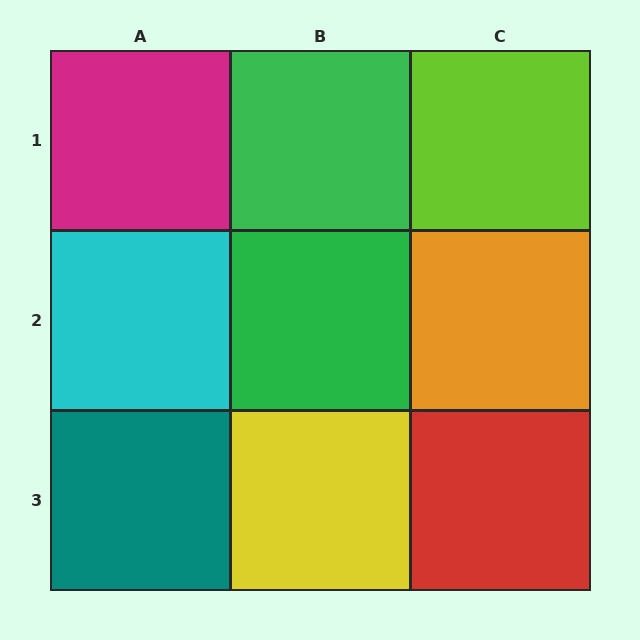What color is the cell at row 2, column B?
Green.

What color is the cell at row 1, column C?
Lime.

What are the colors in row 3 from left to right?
Teal, yellow, red.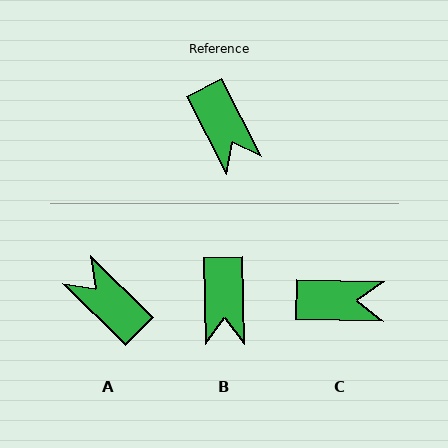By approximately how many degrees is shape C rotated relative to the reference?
Approximately 61 degrees counter-clockwise.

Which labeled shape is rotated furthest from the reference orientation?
A, about 162 degrees away.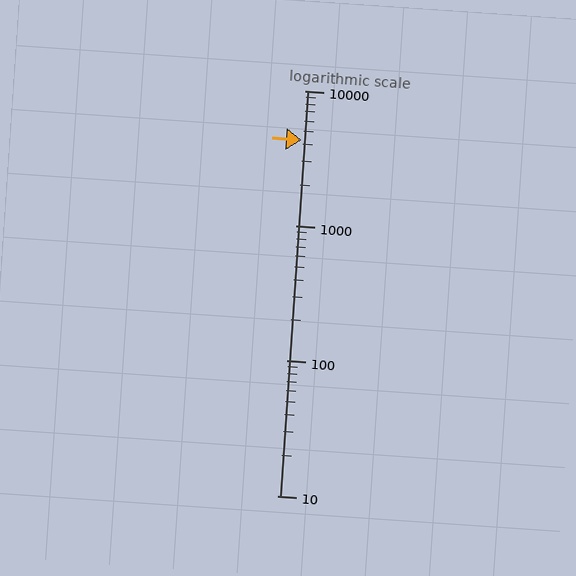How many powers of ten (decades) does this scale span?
The scale spans 3 decades, from 10 to 10000.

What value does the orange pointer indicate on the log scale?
The pointer indicates approximately 4300.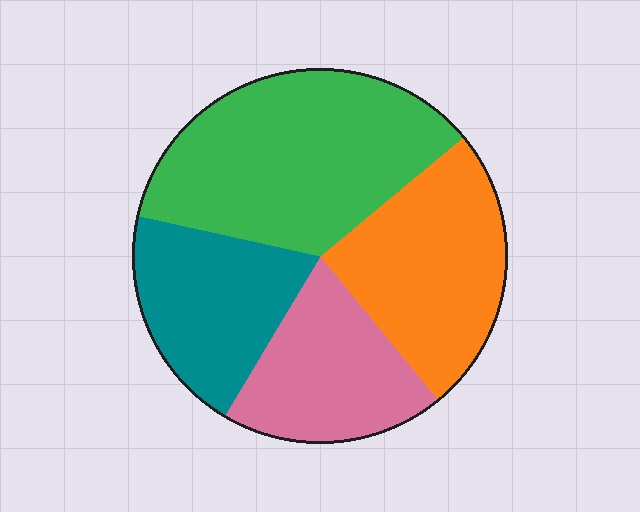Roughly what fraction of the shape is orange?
Orange covers roughly 25% of the shape.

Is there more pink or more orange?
Orange.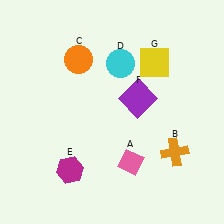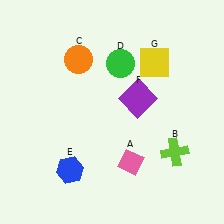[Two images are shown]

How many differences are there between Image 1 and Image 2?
There are 3 differences between the two images.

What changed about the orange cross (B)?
In Image 1, B is orange. In Image 2, it changed to lime.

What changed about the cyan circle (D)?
In Image 1, D is cyan. In Image 2, it changed to green.